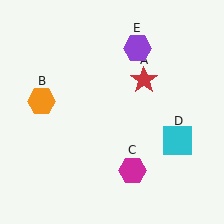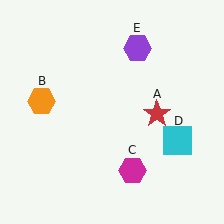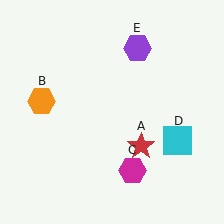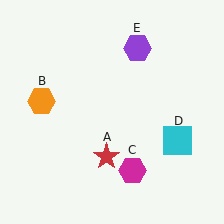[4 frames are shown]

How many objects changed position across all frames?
1 object changed position: red star (object A).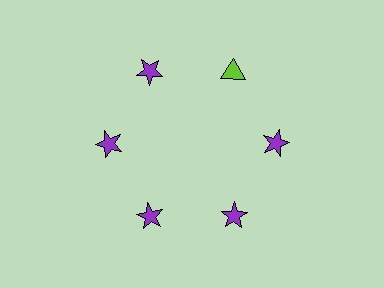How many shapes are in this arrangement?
There are 6 shapes arranged in a ring pattern.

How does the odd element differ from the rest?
It differs in both color (lime instead of purple) and shape (triangle instead of star).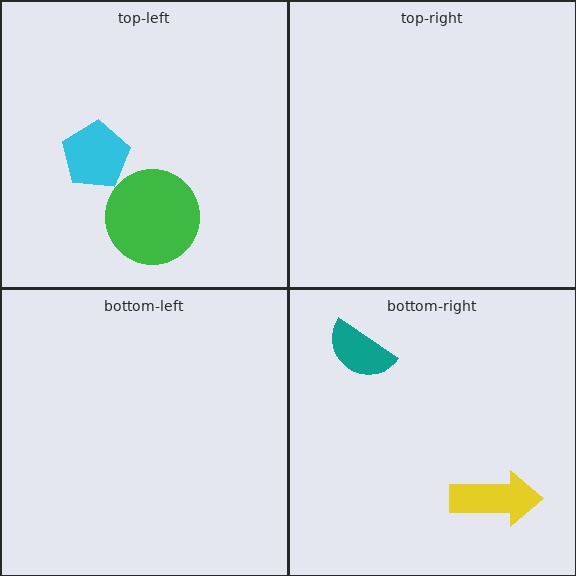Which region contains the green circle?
The top-left region.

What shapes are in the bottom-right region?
The yellow arrow, the teal semicircle.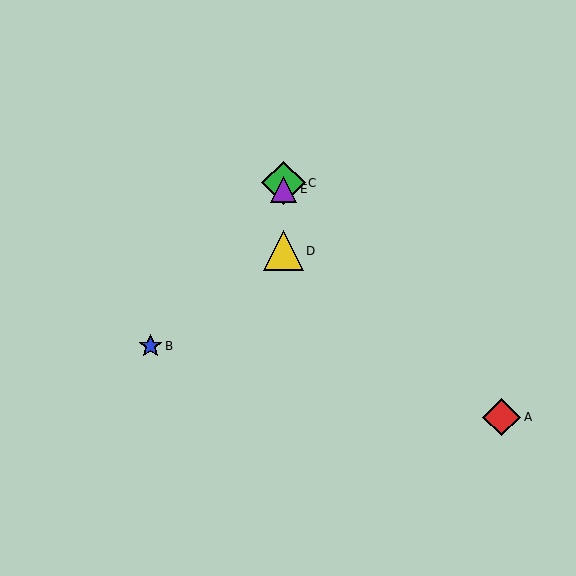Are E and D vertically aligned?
Yes, both are at x≈283.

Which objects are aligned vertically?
Objects C, D, E are aligned vertically.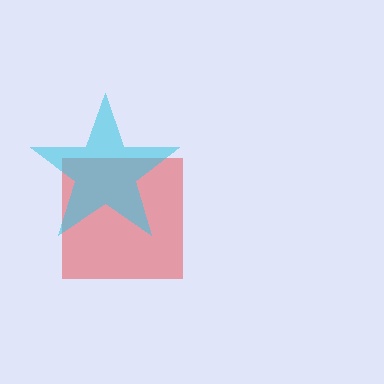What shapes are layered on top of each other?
The layered shapes are: a red square, a cyan star.